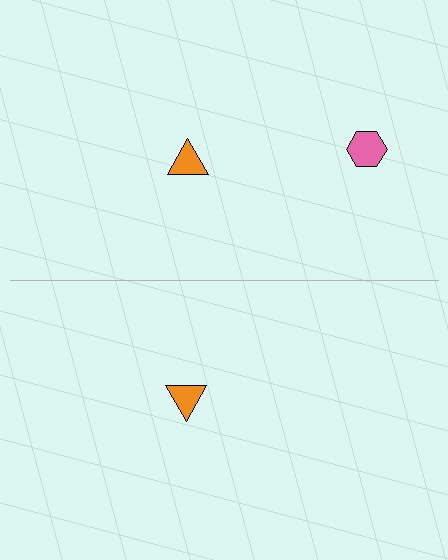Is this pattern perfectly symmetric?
No, the pattern is not perfectly symmetric. A pink hexagon is missing from the bottom side.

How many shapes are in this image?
There are 3 shapes in this image.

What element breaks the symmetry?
A pink hexagon is missing from the bottom side.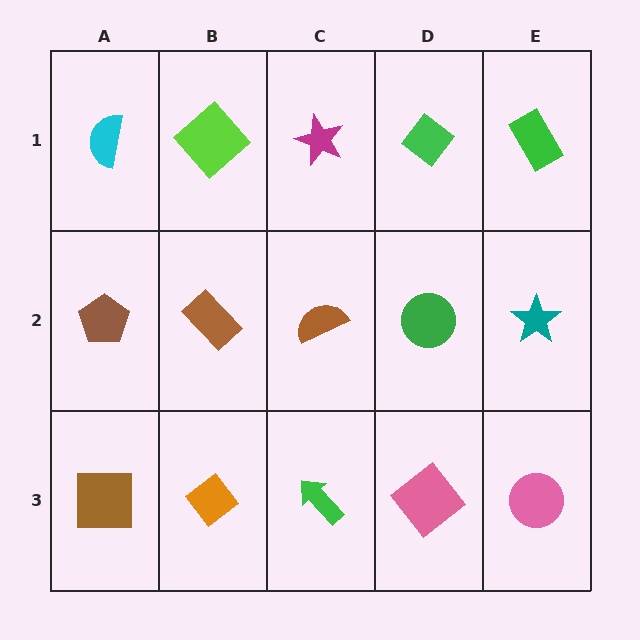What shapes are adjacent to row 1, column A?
A brown pentagon (row 2, column A), a lime diamond (row 1, column B).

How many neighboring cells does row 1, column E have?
2.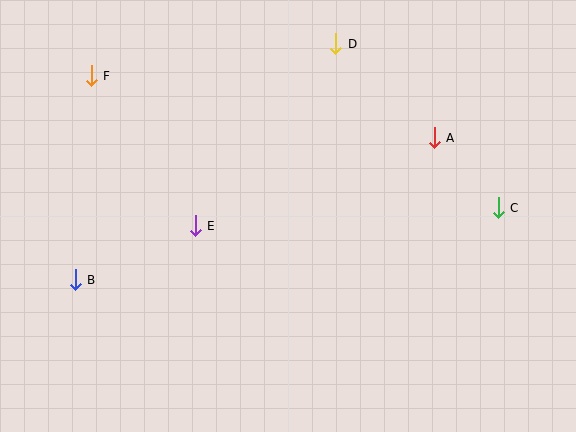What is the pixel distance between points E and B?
The distance between E and B is 131 pixels.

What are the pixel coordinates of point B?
Point B is at (75, 280).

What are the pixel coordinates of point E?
Point E is at (195, 226).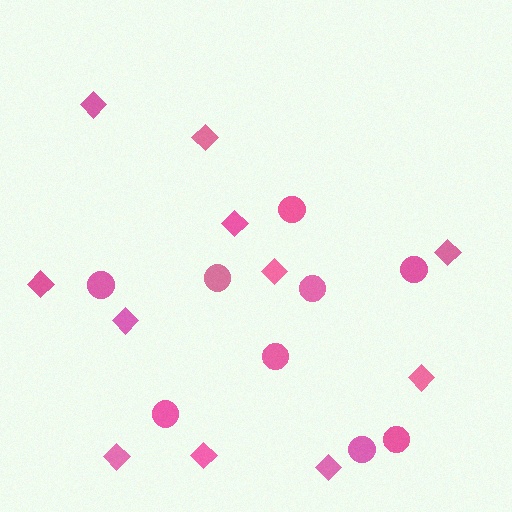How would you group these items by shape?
There are 2 groups: one group of circles (9) and one group of diamonds (11).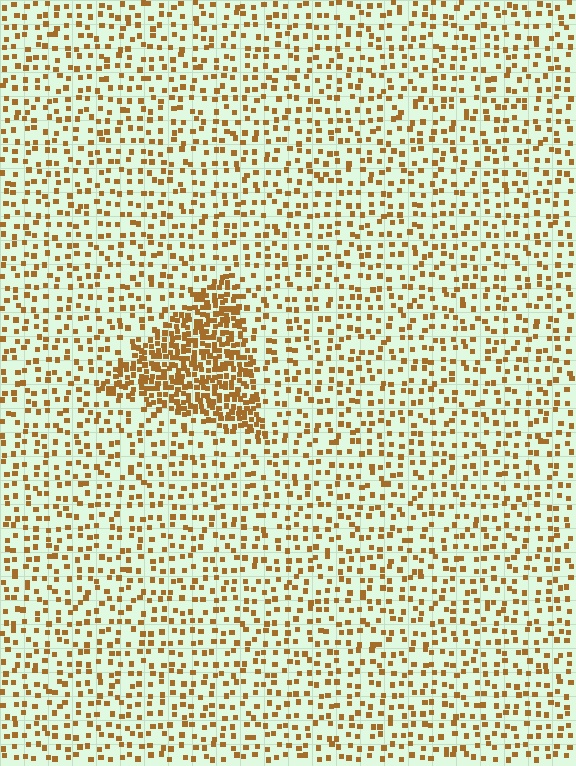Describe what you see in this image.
The image contains small brown elements arranged at two different densities. A triangle-shaped region is visible where the elements are more densely packed than the surrounding area.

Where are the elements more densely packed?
The elements are more densely packed inside the triangle boundary.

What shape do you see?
I see a triangle.